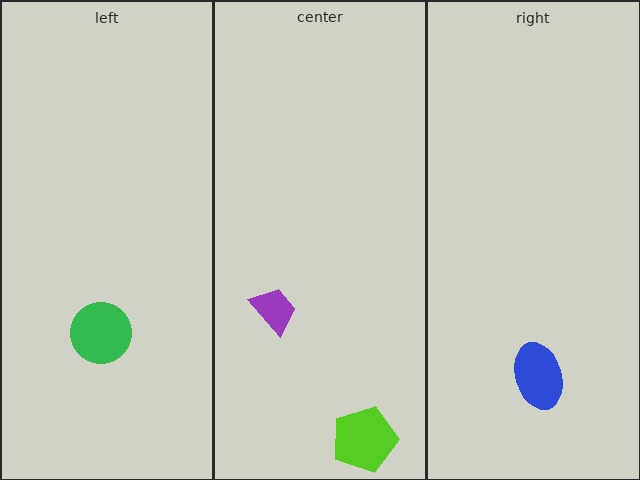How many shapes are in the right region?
1.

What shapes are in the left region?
The green circle.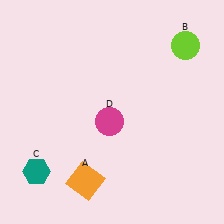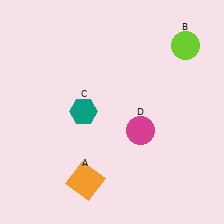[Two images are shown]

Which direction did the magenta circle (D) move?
The magenta circle (D) moved right.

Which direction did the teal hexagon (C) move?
The teal hexagon (C) moved up.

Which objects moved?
The objects that moved are: the teal hexagon (C), the magenta circle (D).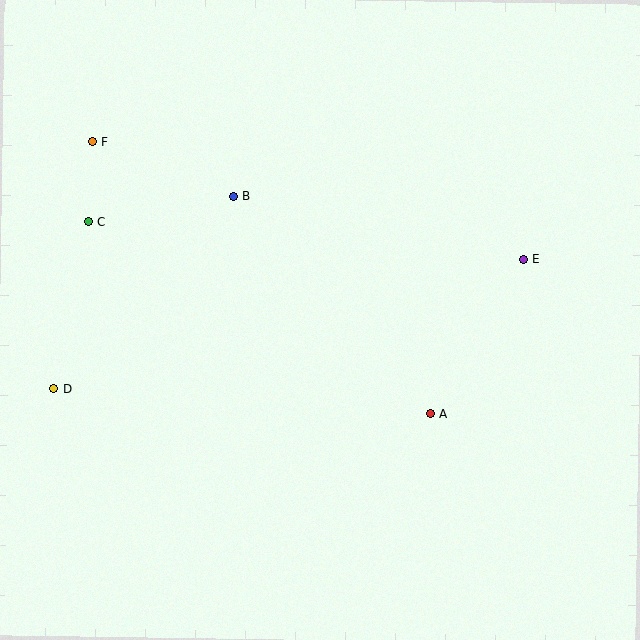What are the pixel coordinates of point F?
Point F is at (92, 142).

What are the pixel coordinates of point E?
Point E is at (523, 259).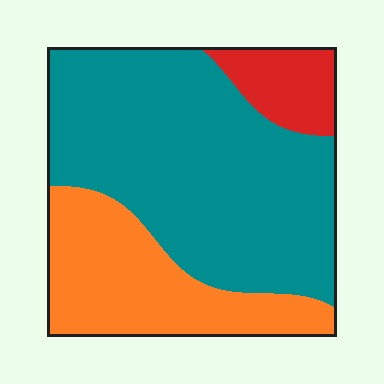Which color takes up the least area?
Red, at roughly 10%.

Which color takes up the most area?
Teal, at roughly 60%.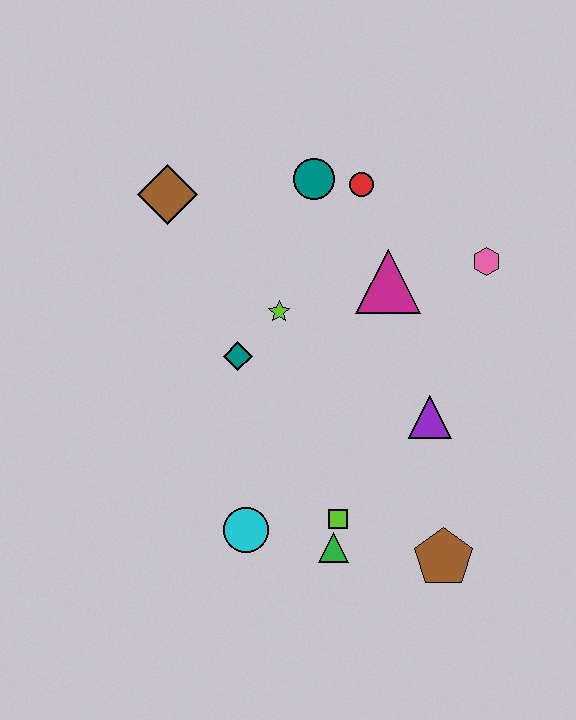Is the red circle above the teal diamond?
Yes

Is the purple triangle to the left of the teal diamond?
No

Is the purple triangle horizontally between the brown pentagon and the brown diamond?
Yes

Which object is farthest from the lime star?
The brown pentagon is farthest from the lime star.